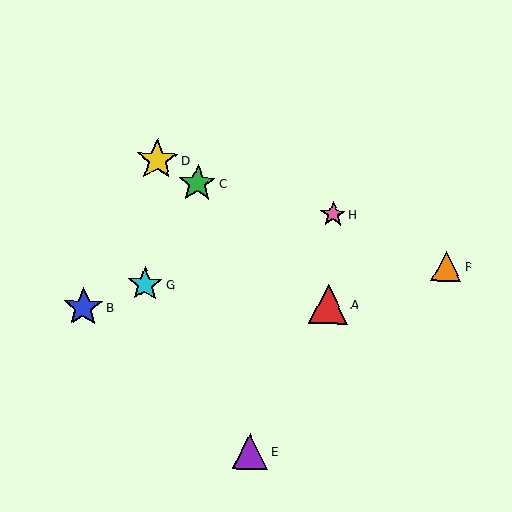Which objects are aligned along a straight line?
Objects B, G, H are aligned along a straight line.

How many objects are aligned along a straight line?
3 objects (B, G, H) are aligned along a straight line.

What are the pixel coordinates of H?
Object H is at (333, 214).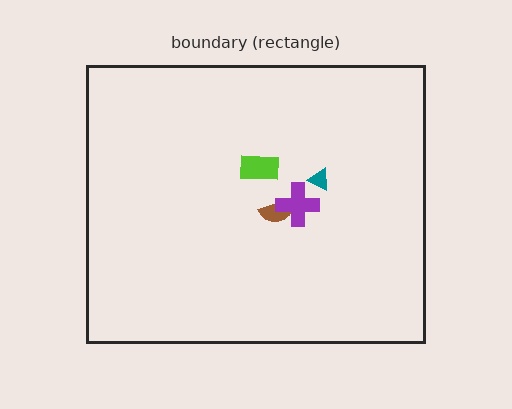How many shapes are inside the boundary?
4 inside, 0 outside.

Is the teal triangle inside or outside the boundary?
Inside.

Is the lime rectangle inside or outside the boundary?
Inside.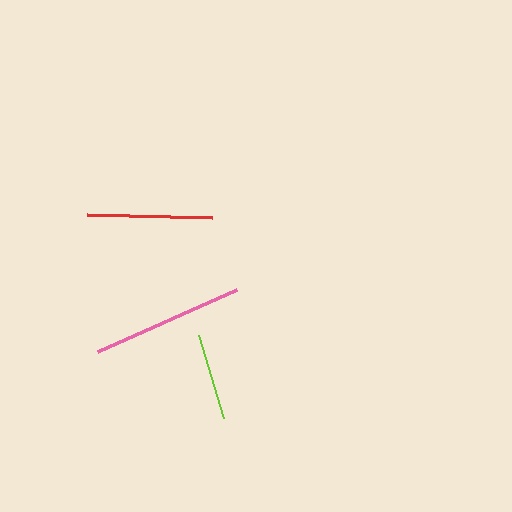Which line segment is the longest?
The pink line is the longest at approximately 152 pixels.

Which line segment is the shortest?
The lime line is the shortest at approximately 87 pixels.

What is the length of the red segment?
The red segment is approximately 125 pixels long.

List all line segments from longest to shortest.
From longest to shortest: pink, red, lime.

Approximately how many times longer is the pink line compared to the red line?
The pink line is approximately 1.2 times the length of the red line.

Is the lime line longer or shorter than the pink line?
The pink line is longer than the lime line.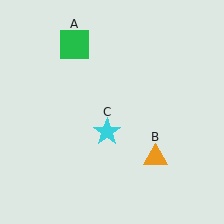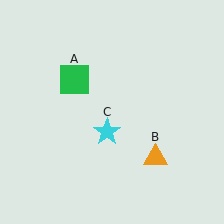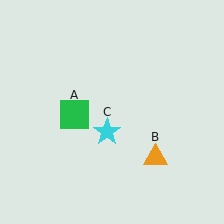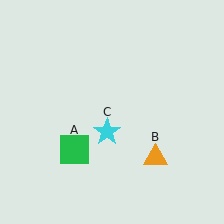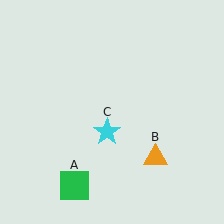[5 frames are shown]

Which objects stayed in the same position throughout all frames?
Orange triangle (object B) and cyan star (object C) remained stationary.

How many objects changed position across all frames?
1 object changed position: green square (object A).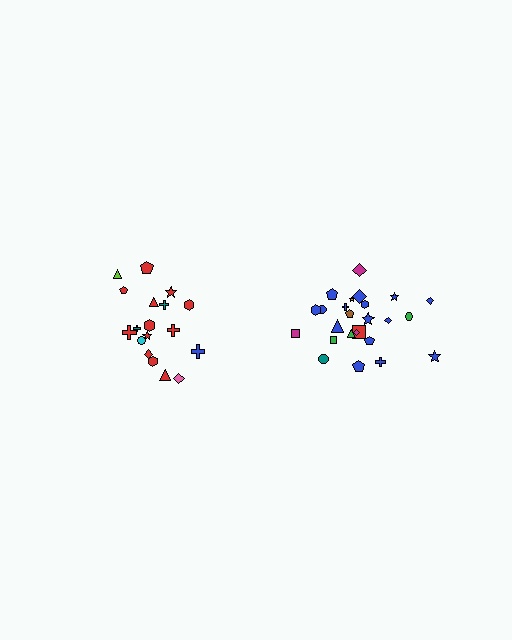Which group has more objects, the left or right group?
The right group.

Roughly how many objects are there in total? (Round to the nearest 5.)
Roughly 45 objects in total.